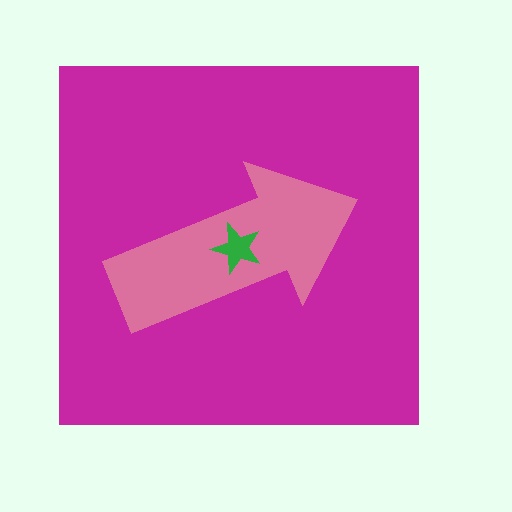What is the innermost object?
The green star.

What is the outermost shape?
The magenta square.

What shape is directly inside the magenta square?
The pink arrow.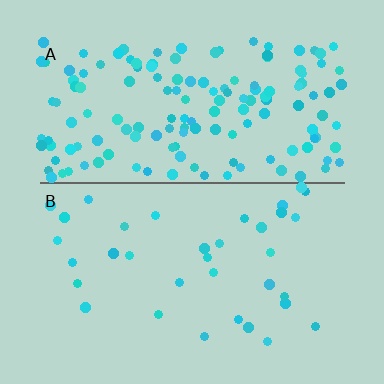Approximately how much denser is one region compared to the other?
Approximately 4.3× — region A over region B.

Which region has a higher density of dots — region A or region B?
A (the top).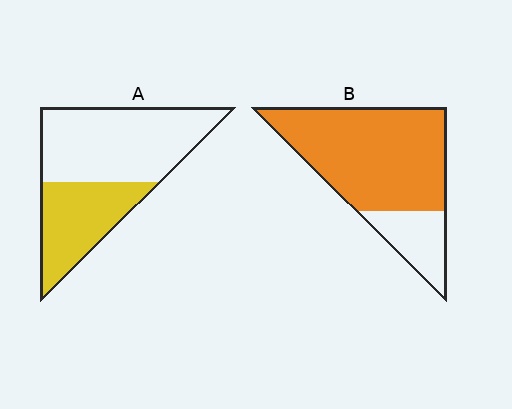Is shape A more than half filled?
No.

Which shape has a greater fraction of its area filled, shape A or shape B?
Shape B.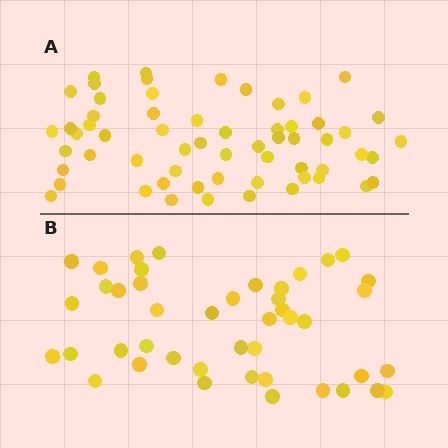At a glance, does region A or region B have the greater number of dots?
Region A (the top region) has more dots.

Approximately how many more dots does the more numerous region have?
Region A has approximately 15 more dots than region B.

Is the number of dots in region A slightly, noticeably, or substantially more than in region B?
Region A has noticeably more, but not dramatically so. The ratio is roughly 1.4 to 1.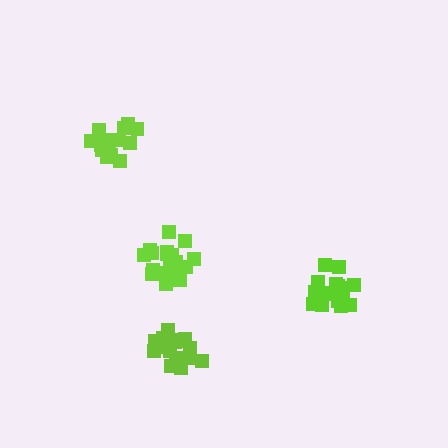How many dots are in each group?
Group 1: 20 dots, Group 2: 19 dots, Group 3: 18 dots, Group 4: 19 dots (76 total).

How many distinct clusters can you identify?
There are 4 distinct clusters.